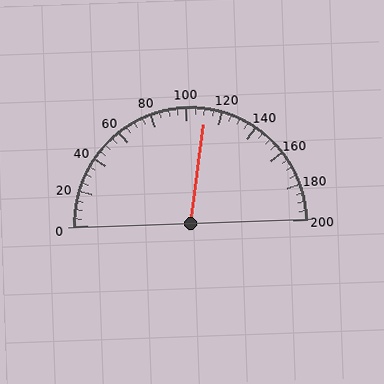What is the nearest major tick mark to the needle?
The nearest major tick mark is 120.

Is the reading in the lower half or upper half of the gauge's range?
The reading is in the upper half of the range (0 to 200).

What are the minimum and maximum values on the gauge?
The gauge ranges from 0 to 200.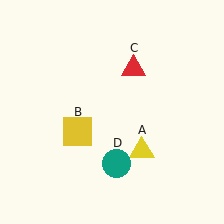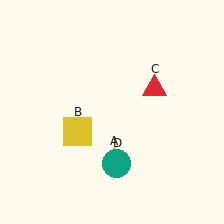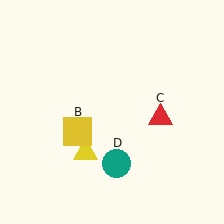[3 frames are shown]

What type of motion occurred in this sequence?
The yellow triangle (object A), red triangle (object C) rotated clockwise around the center of the scene.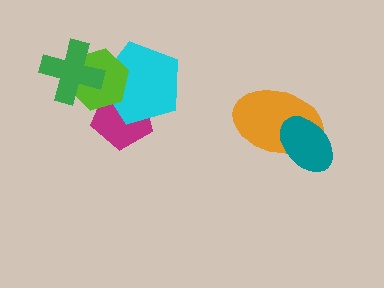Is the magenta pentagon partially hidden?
Yes, it is partially covered by another shape.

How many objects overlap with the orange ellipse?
1 object overlaps with the orange ellipse.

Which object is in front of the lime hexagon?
The green cross is in front of the lime hexagon.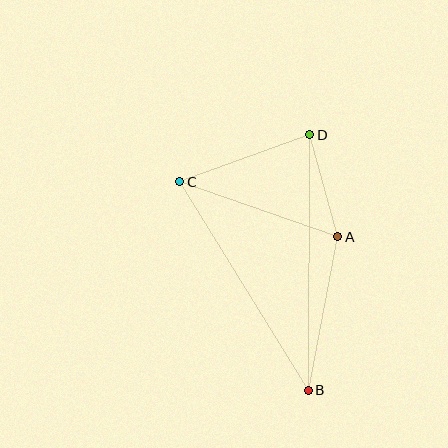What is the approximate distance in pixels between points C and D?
The distance between C and D is approximately 138 pixels.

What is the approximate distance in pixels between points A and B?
The distance between A and B is approximately 156 pixels.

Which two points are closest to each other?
Points A and D are closest to each other.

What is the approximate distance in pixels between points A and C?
The distance between A and C is approximately 167 pixels.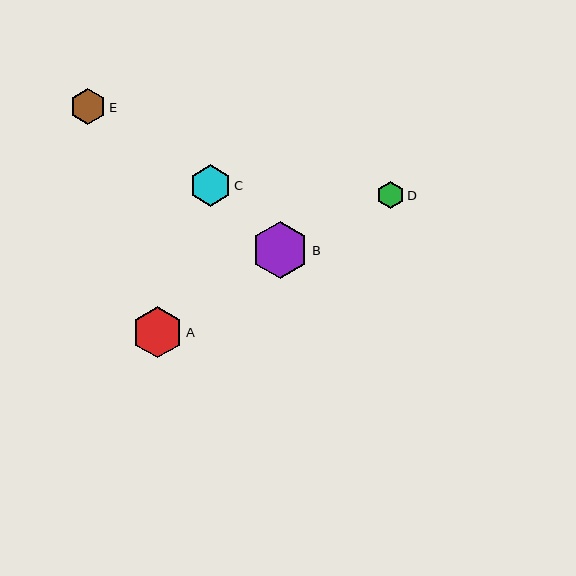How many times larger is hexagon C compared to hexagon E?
Hexagon C is approximately 1.1 times the size of hexagon E.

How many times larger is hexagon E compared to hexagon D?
Hexagon E is approximately 1.3 times the size of hexagon D.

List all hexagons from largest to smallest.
From largest to smallest: B, A, C, E, D.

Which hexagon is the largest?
Hexagon B is the largest with a size of approximately 57 pixels.